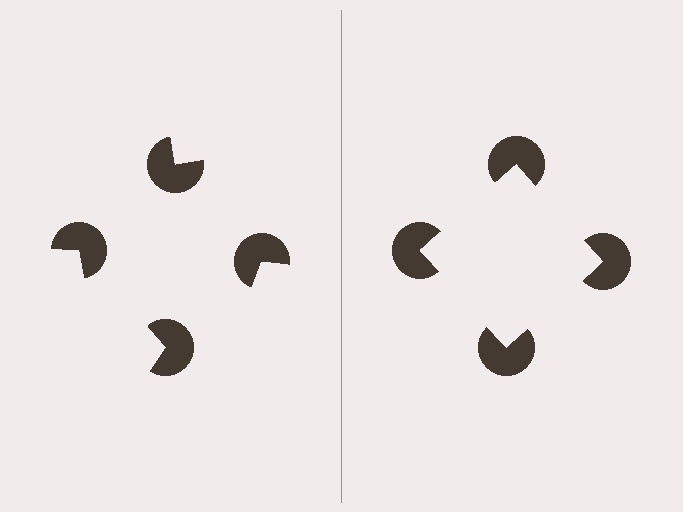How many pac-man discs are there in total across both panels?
8 — 4 on each side.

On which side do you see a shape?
An illusory square appears on the right side. On the left side the wedge cuts are rotated, so no coherent shape forms.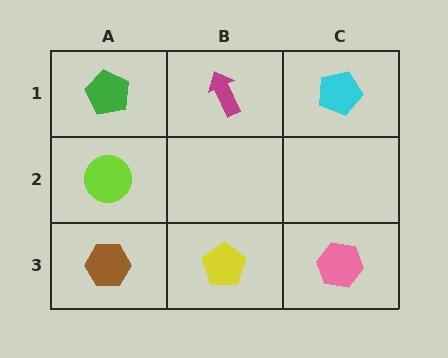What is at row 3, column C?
A pink hexagon.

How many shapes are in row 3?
3 shapes.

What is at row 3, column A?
A brown hexagon.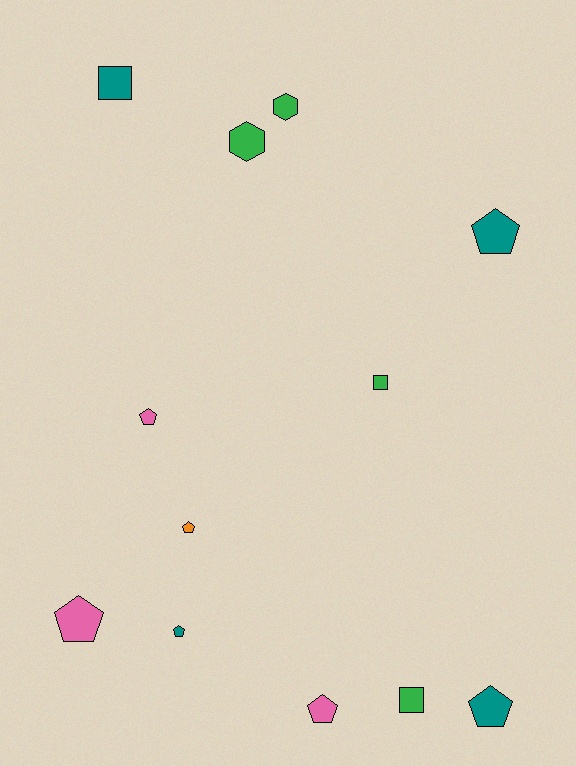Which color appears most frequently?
Green, with 4 objects.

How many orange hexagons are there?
There are no orange hexagons.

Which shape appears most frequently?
Pentagon, with 7 objects.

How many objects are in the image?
There are 12 objects.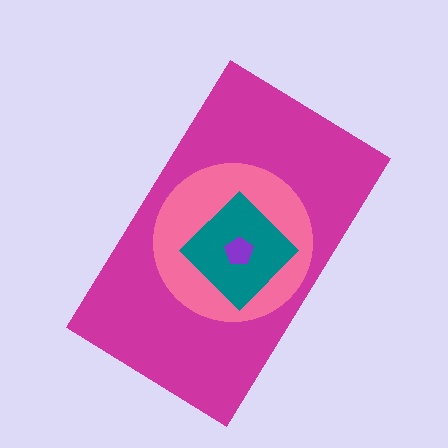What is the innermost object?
The purple pentagon.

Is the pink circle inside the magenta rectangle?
Yes.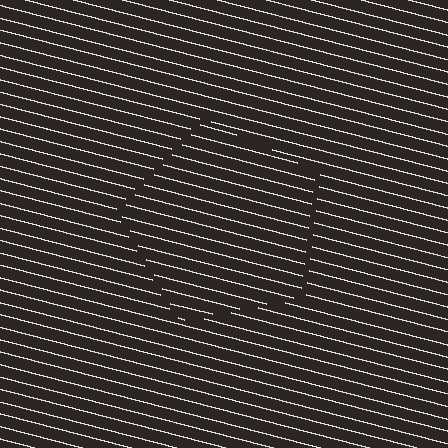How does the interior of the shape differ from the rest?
The interior of the shape contains the same grating, shifted by half a period — the contour is defined by the phase discontinuity where line-ends from the inner and outer gratings abut.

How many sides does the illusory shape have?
5 sides — the line-ends trace a pentagon.